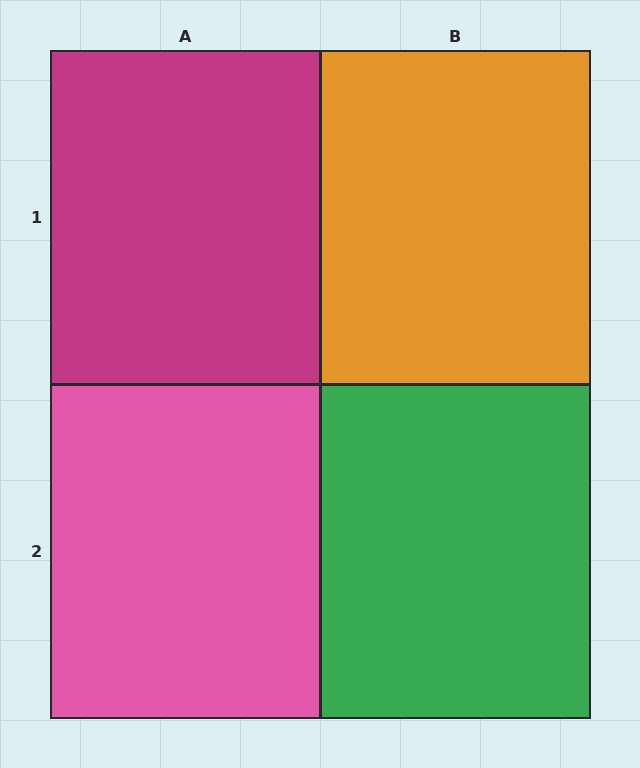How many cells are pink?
1 cell is pink.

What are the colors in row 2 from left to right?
Pink, green.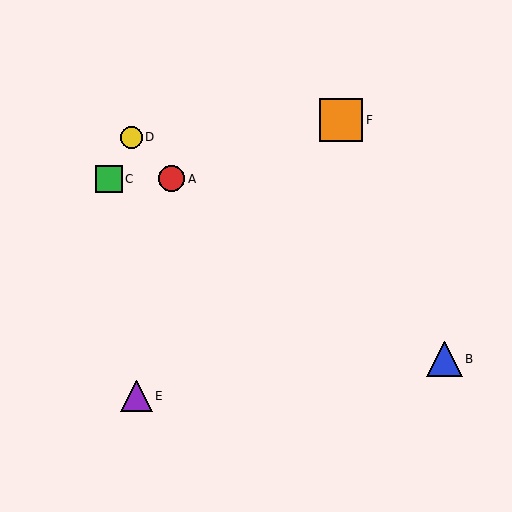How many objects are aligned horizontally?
2 objects (A, C) are aligned horizontally.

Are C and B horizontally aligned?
No, C is at y≈179 and B is at y≈359.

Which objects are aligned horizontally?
Objects A, C are aligned horizontally.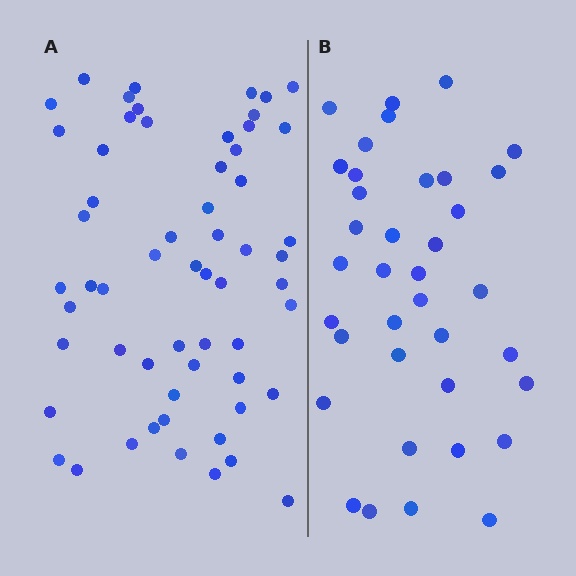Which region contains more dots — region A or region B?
Region A (the left region) has more dots.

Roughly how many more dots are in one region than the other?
Region A has approximately 20 more dots than region B.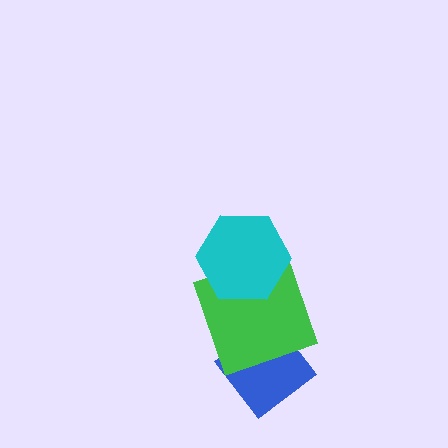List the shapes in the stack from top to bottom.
From top to bottom: the cyan hexagon, the green square, the blue diamond.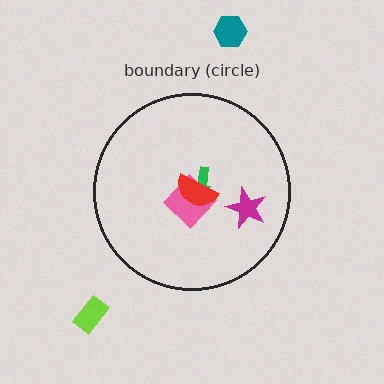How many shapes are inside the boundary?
4 inside, 2 outside.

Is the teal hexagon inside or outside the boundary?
Outside.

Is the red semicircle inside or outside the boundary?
Inside.